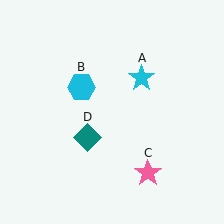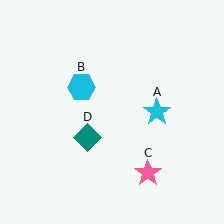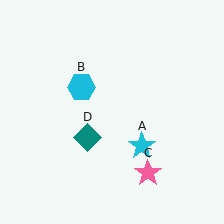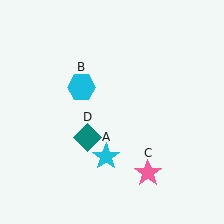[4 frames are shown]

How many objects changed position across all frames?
1 object changed position: cyan star (object A).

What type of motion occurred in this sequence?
The cyan star (object A) rotated clockwise around the center of the scene.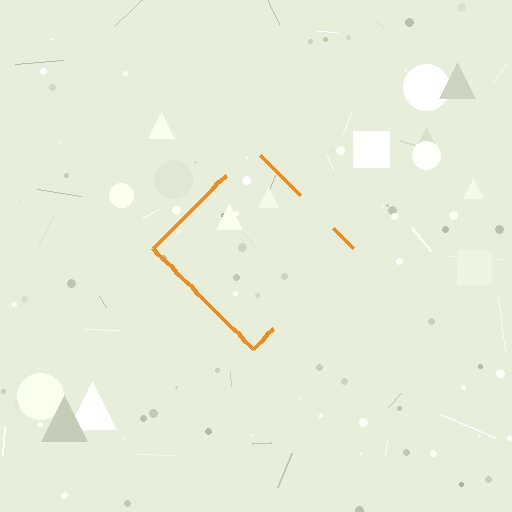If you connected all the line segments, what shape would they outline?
They would outline a diamond.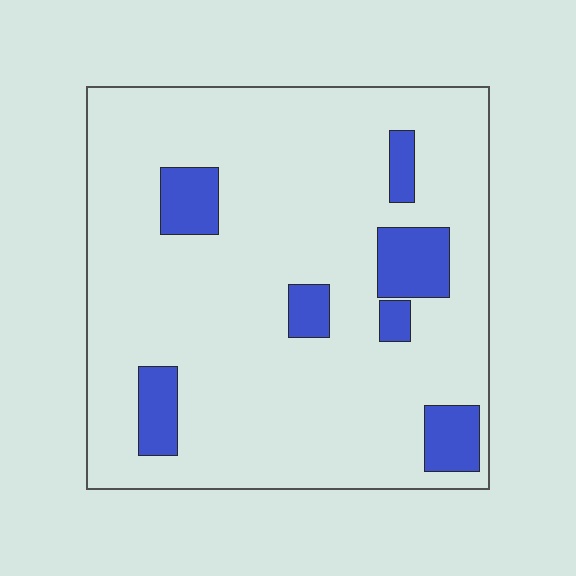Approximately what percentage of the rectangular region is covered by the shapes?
Approximately 15%.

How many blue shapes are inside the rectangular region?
7.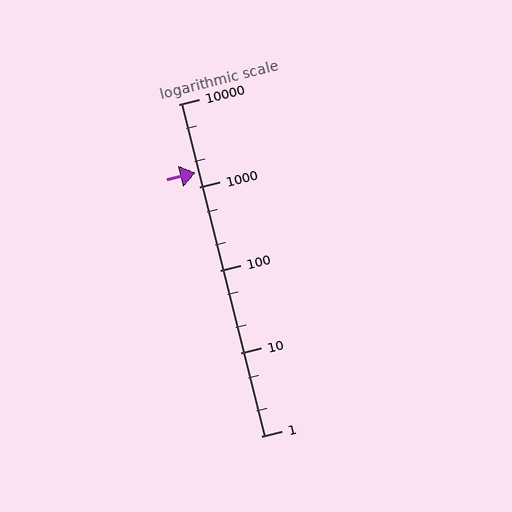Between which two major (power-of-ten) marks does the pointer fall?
The pointer is between 1000 and 10000.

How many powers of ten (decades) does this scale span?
The scale spans 4 decades, from 1 to 10000.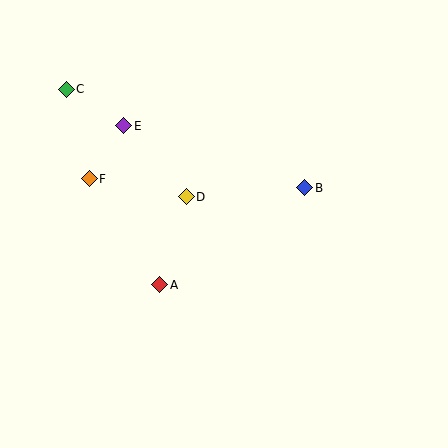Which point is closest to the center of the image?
Point D at (186, 197) is closest to the center.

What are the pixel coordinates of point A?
Point A is at (160, 285).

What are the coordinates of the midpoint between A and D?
The midpoint between A and D is at (173, 241).